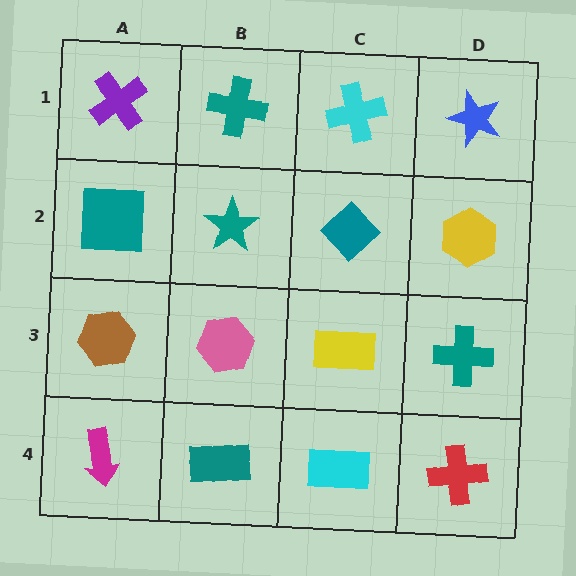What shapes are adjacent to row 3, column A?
A teal square (row 2, column A), a magenta arrow (row 4, column A), a pink hexagon (row 3, column B).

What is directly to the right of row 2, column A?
A teal star.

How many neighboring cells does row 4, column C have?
3.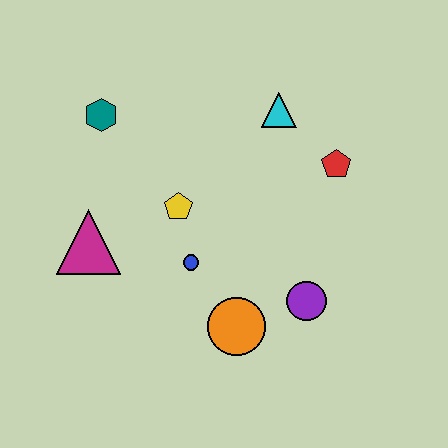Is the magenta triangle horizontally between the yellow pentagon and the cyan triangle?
No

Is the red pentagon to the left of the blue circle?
No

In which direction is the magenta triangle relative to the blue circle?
The magenta triangle is to the left of the blue circle.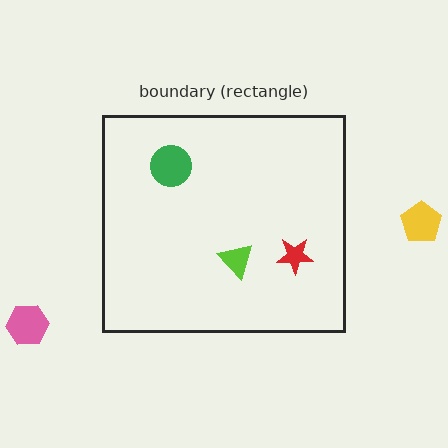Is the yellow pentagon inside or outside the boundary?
Outside.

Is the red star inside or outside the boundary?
Inside.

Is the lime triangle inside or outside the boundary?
Inside.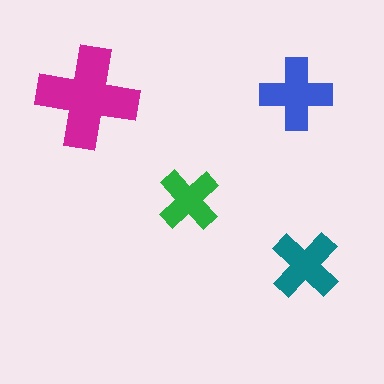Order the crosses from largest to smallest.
the magenta one, the blue one, the teal one, the green one.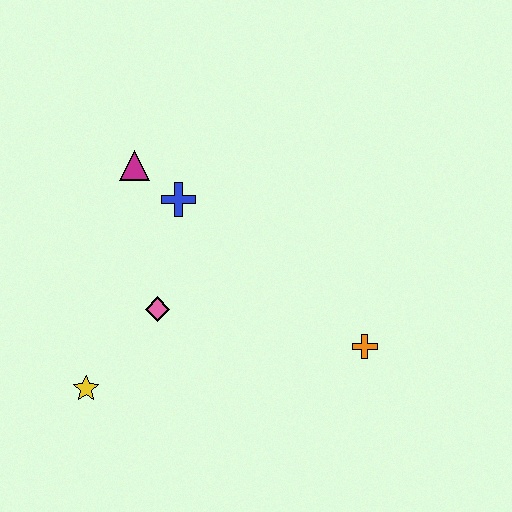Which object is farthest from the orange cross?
The magenta triangle is farthest from the orange cross.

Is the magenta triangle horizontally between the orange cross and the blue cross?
No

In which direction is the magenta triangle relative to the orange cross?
The magenta triangle is to the left of the orange cross.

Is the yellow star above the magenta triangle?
No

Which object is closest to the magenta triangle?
The blue cross is closest to the magenta triangle.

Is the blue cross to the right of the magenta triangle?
Yes